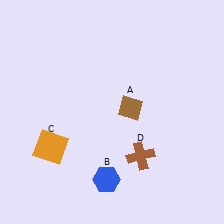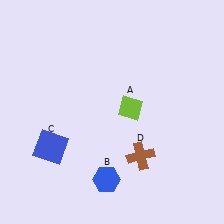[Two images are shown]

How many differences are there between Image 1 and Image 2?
There are 2 differences between the two images.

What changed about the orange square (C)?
In Image 1, C is orange. In Image 2, it changed to blue.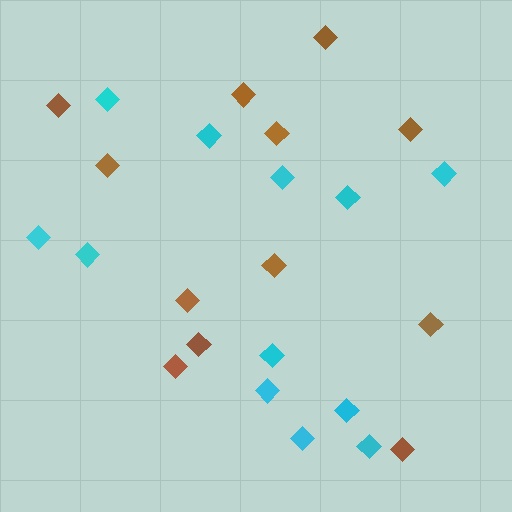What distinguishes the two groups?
There are 2 groups: one group of brown diamonds (12) and one group of cyan diamonds (12).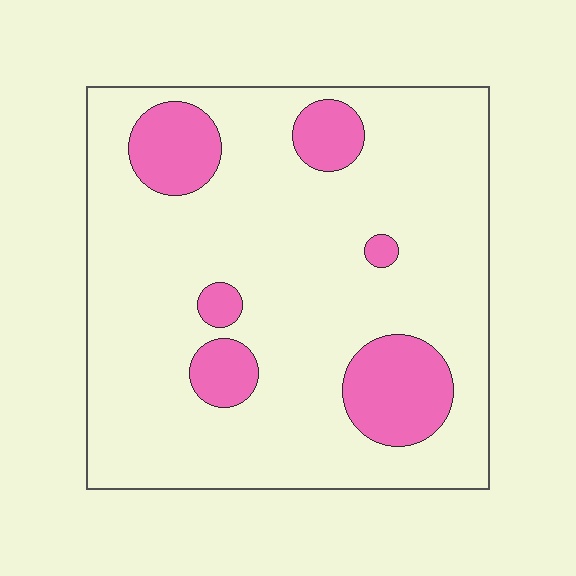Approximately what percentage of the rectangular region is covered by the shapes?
Approximately 15%.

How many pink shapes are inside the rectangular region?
6.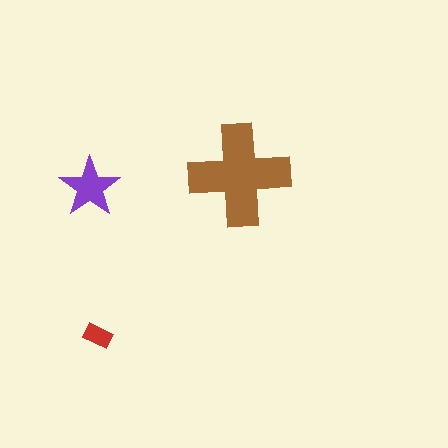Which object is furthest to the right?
The brown cross is rightmost.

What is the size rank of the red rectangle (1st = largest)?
3rd.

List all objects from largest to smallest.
The brown cross, the purple star, the red rectangle.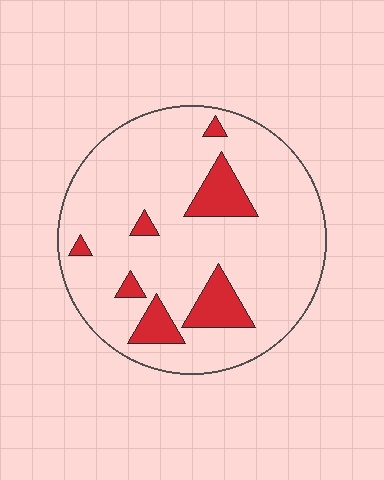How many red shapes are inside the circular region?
7.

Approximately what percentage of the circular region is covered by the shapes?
Approximately 15%.